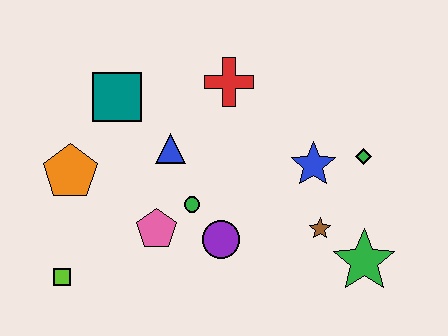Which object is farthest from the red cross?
The lime square is farthest from the red cross.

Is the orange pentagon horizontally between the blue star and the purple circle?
No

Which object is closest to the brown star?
The green star is closest to the brown star.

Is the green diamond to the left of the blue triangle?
No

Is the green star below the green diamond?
Yes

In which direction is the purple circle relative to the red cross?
The purple circle is below the red cross.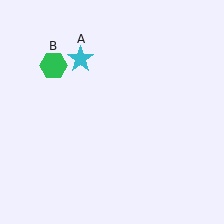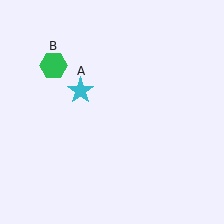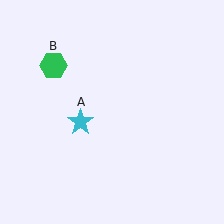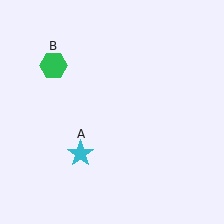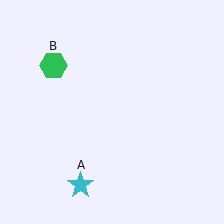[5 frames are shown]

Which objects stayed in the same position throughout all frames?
Green hexagon (object B) remained stationary.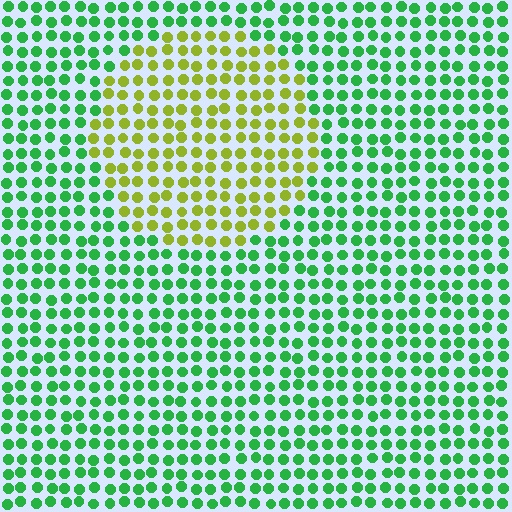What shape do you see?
I see a circle.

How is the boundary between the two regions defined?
The boundary is defined purely by a slight shift in hue (about 57 degrees). Spacing, size, and orientation are identical on both sides.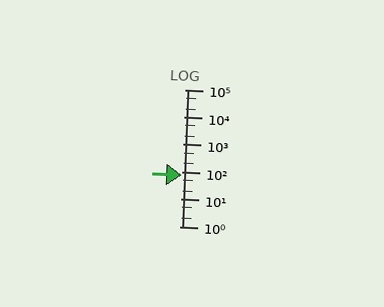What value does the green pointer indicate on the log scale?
The pointer indicates approximately 78.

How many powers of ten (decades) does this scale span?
The scale spans 5 decades, from 1 to 100000.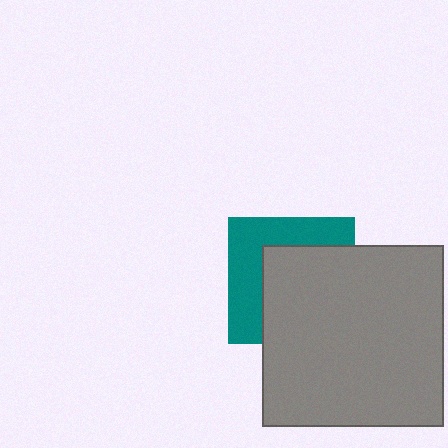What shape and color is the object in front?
The object in front is a gray square.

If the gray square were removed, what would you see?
You would see the complete teal square.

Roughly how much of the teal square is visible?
A small part of it is visible (roughly 43%).